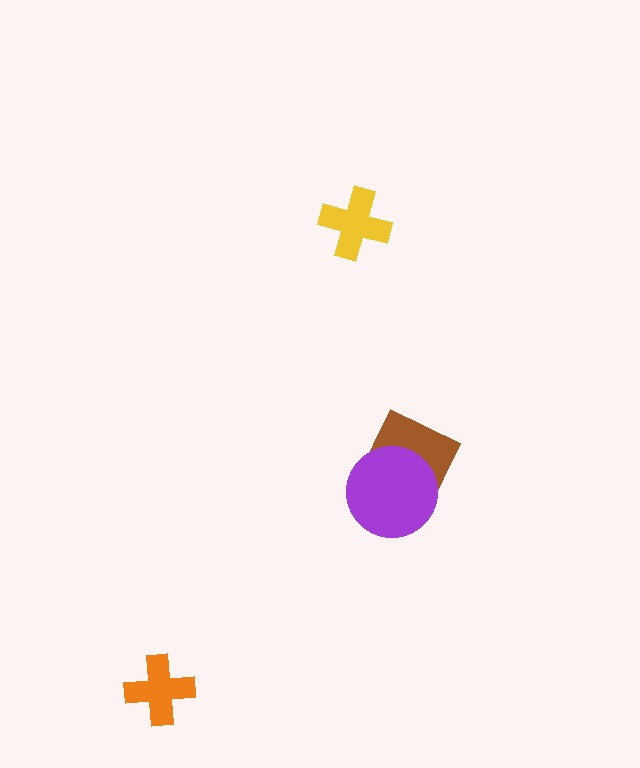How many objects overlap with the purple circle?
1 object overlaps with the purple circle.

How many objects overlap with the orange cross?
0 objects overlap with the orange cross.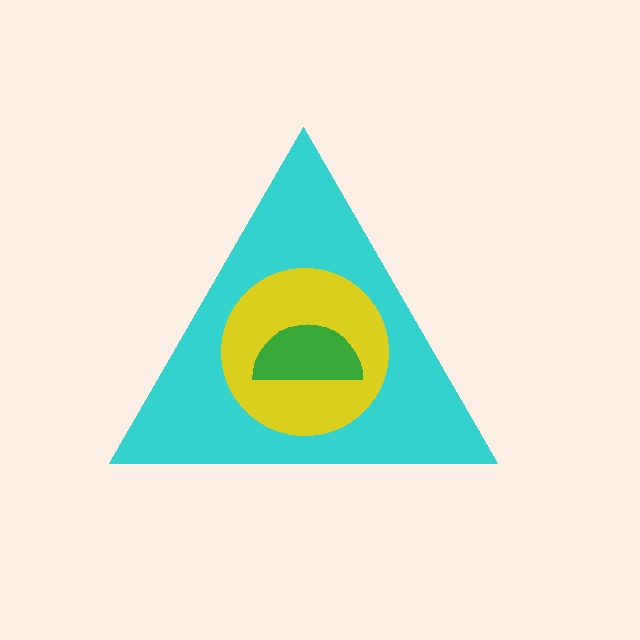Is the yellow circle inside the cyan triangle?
Yes.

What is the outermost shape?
The cyan triangle.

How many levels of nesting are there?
3.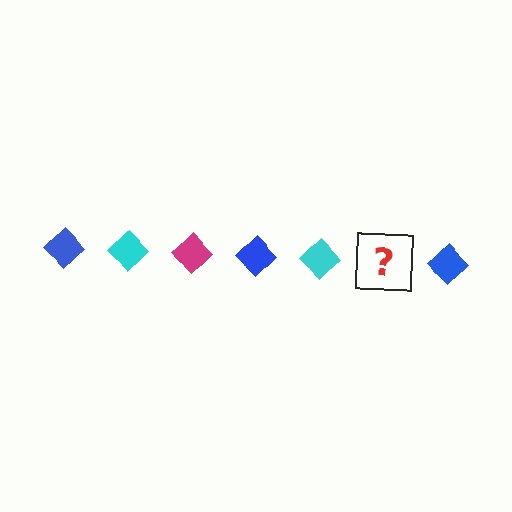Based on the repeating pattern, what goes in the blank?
The blank should be a magenta diamond.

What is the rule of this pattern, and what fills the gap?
The rule is that the pattern cycles through blue, cyan, magenta diamonds. The gap should be filled with a magenta diamond.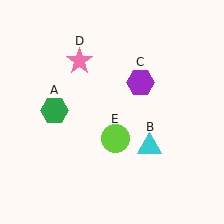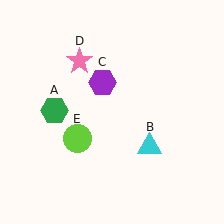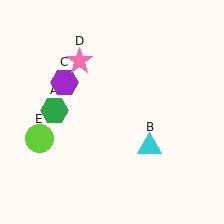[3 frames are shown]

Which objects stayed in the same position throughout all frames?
Green hexagon (object A) and cyan triangle (object B) and pink star (object D) remained stationary.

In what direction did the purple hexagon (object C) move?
The purple hexagon (object C) moved left.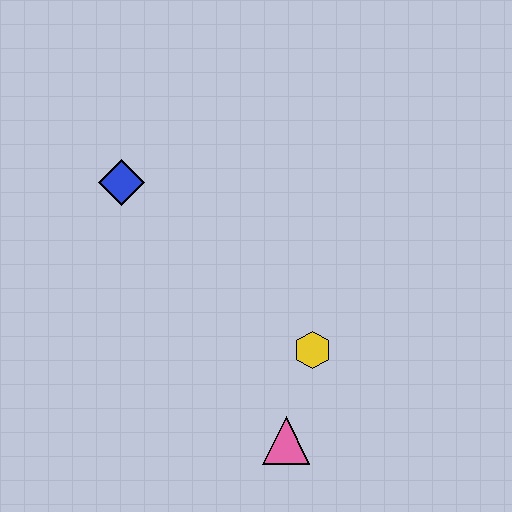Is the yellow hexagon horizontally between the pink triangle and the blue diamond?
No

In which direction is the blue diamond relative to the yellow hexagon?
The blue diamond is to the left of the yellow hexagon.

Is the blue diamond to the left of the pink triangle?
Yes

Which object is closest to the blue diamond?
The yellow hexagon is closest to the blue diamond.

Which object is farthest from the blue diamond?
The pink triangle is farthest from the blue diamond.